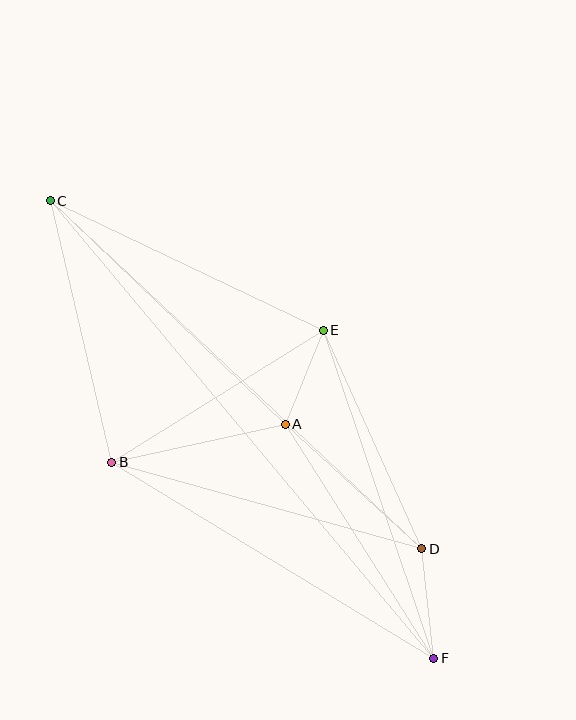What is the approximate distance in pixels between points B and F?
The distance between B and F is approximately 377 pixels.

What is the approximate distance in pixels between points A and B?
The distance between A and B is approximately 177 pixels.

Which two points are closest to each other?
Points A and E are closest to each other.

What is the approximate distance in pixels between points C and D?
The distance between C and D is approximately 509 pixels.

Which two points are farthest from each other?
Points C and F are farthest from each other.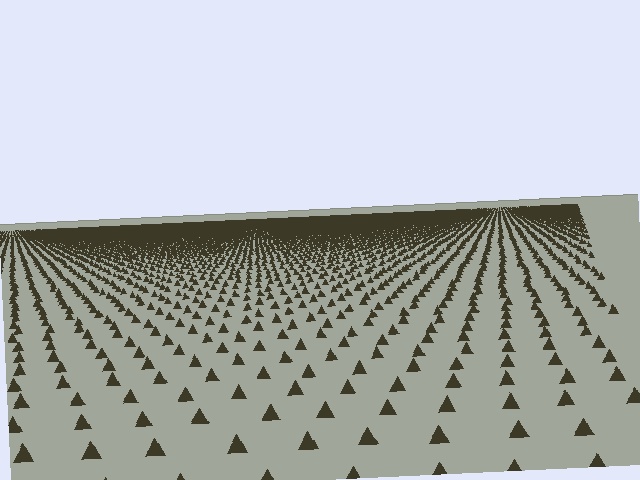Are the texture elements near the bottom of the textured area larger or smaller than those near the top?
Larger. Near the bottom, elements are closer to the viewer and appear at a bigger on-screen size.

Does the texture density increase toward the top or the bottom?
Density increases toward the top.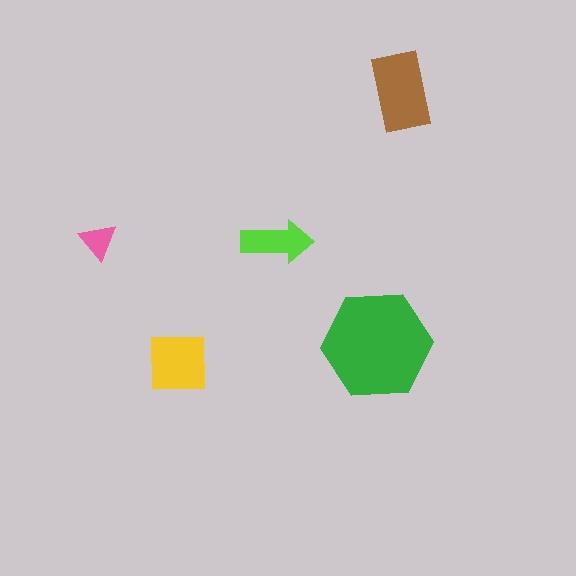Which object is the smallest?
The pink triangle.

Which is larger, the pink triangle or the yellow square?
The yellow square.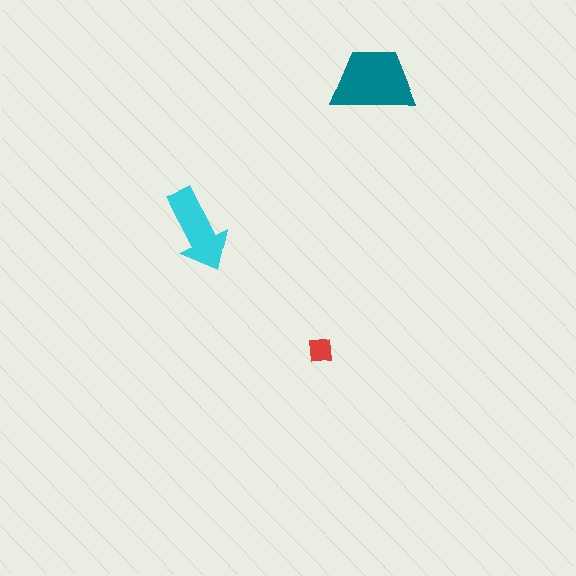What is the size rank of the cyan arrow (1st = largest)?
2nd.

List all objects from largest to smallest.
The teal trapezoid, the cyan arrow, the red square.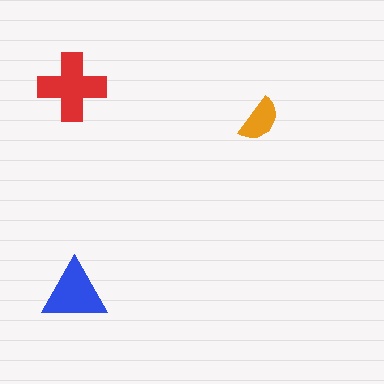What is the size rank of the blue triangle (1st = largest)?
2nd.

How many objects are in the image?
There are 3 objects in the image.